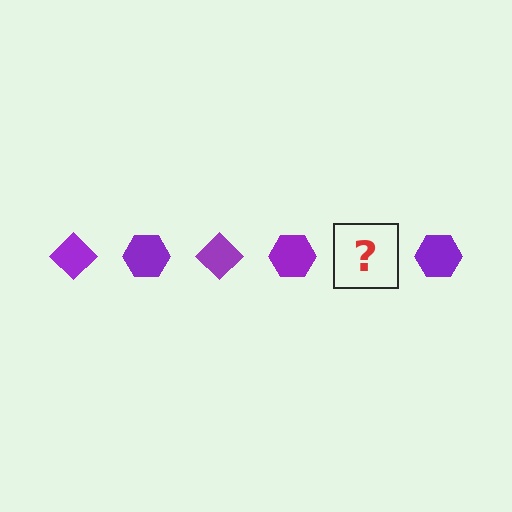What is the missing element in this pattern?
The missing element is a purple diamond.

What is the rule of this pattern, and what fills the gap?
The rule is that the pattern cycles through diamond, hexagon shapes in purple. The gap should be filled with a purple diamond.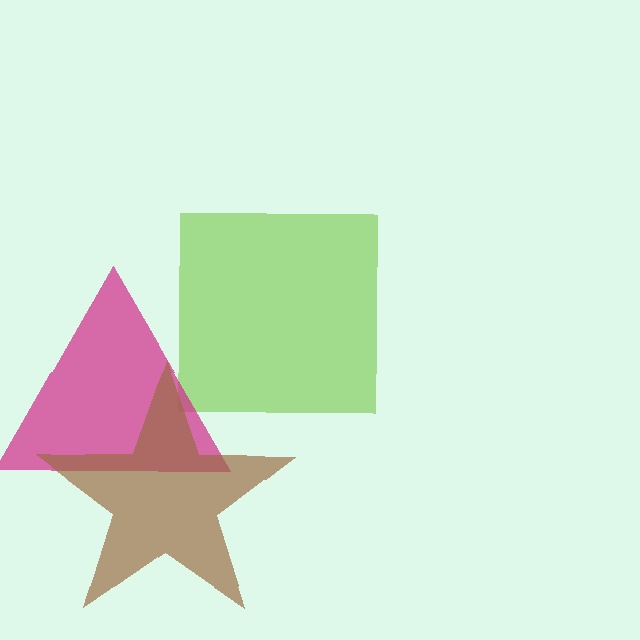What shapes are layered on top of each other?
The layered shapes are: a lime square, a magenta triangle, a brown star.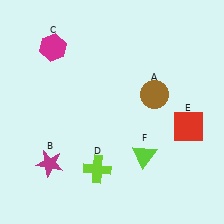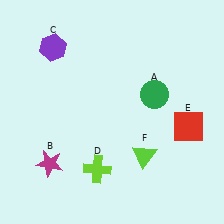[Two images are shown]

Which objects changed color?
A changed from brown to green. C changed from magenta to purple.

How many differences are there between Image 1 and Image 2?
There are 2 differences between the two images.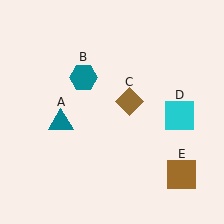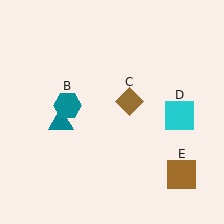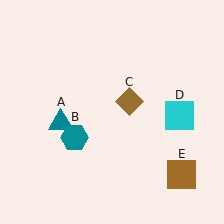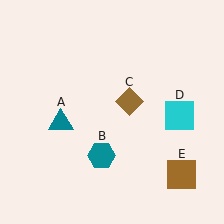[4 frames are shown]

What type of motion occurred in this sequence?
The teal hexagon (object B) rotated counterclockwise around the center of the scene.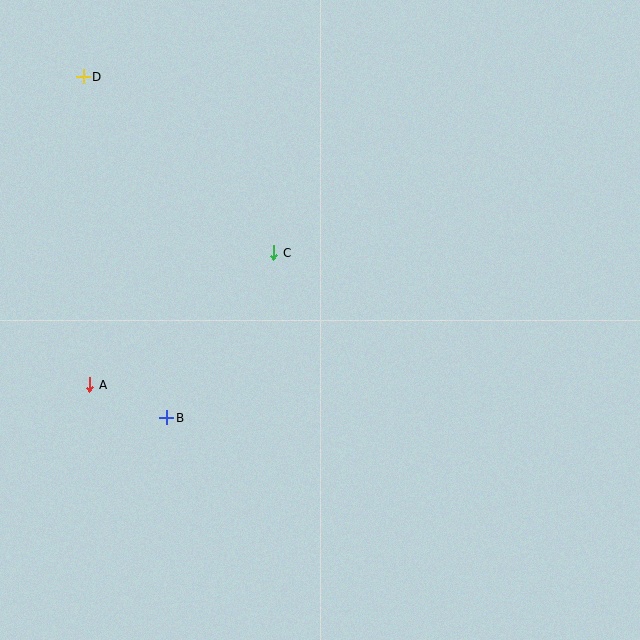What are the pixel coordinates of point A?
Point A is at (90, 385).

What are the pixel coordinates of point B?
Point B is at (167, 418).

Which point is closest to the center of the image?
Point C at (274, 253) is closest to the center.